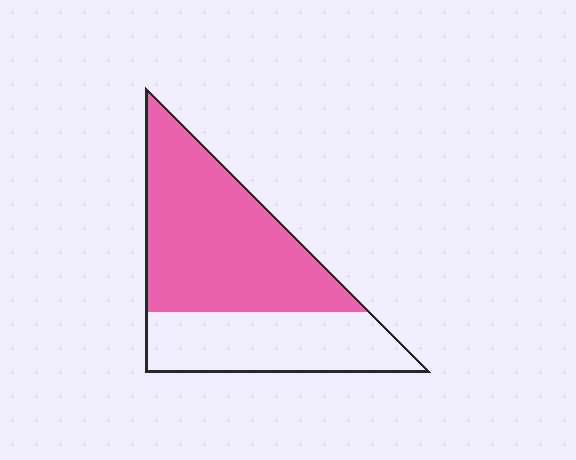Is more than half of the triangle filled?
Yes.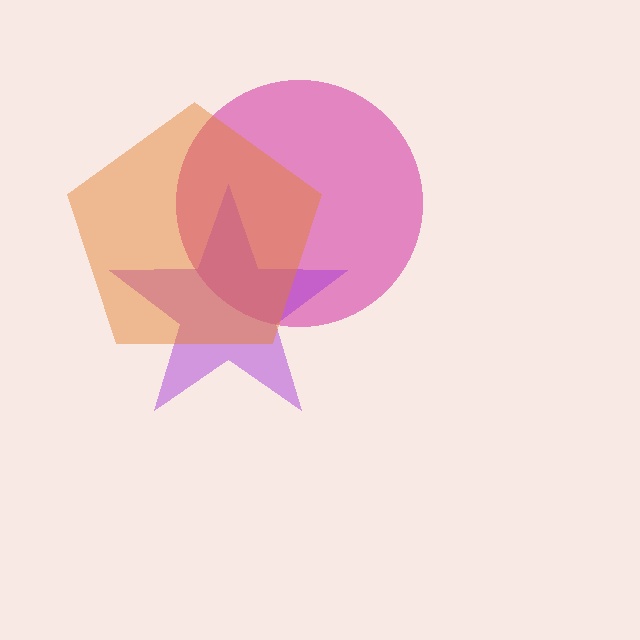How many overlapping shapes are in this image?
There are 3 overlapping shapes in the image.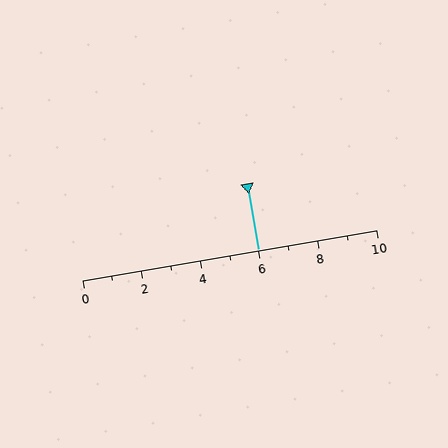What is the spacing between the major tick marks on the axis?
The major ticks are spaced 2 apart.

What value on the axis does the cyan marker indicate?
The marker indicates approximately 6.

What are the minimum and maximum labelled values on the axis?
The axis runs from 0 to 10.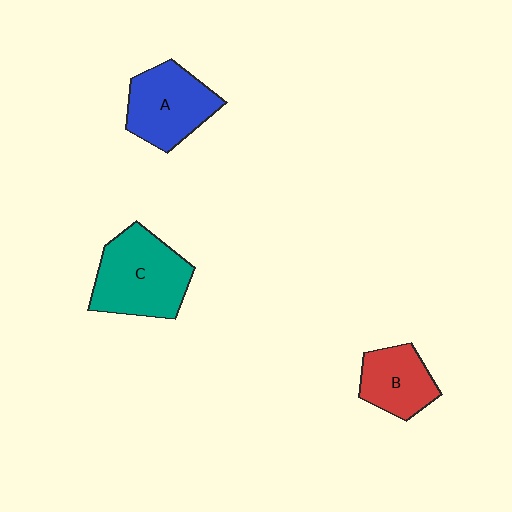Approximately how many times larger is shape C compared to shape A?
Approximately 1.2 times.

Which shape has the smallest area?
Shape B (red).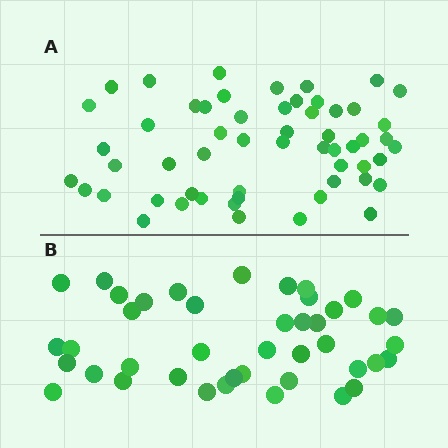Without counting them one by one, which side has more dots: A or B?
Region A (the top region) has more dots.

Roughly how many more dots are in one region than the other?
Region A has approximately 15 more dots than region B.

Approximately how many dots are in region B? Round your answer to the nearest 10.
About 40 dots. (The exact count is 42, which rounds to 40.)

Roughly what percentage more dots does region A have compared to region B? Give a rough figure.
About 35% more.